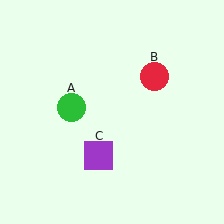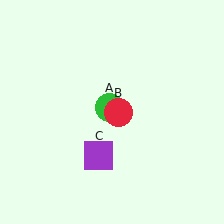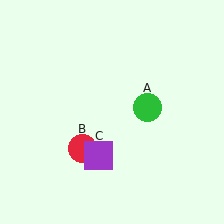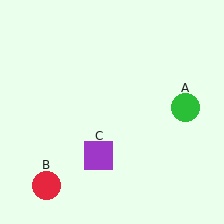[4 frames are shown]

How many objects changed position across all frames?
2 objects changed position: green circle (object A), red circle (object B).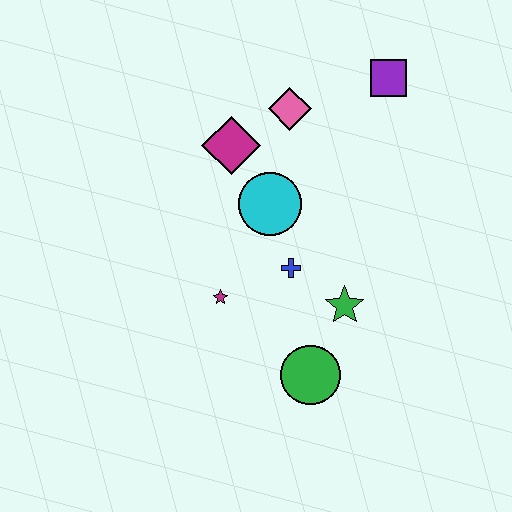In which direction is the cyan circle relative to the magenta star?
The cyan circle is above the magenta star.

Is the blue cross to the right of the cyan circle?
Yes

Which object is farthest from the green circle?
The purple square is farthest from the green circle.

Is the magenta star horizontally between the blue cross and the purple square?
No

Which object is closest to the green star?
The blue cross is closest to the green star.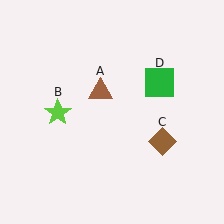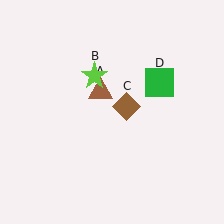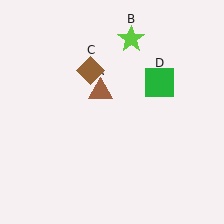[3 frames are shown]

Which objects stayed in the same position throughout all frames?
Brown triangle (object A) and green square (object D) remained stationary.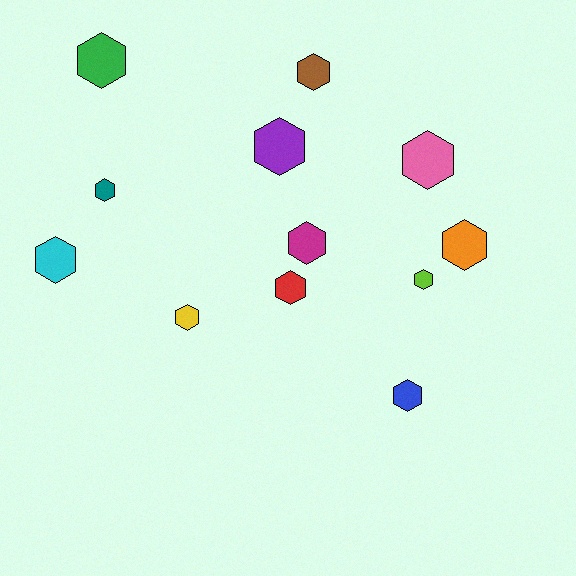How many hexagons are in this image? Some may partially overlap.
There are 12 hexagons.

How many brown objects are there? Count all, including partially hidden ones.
There is 1 brown object.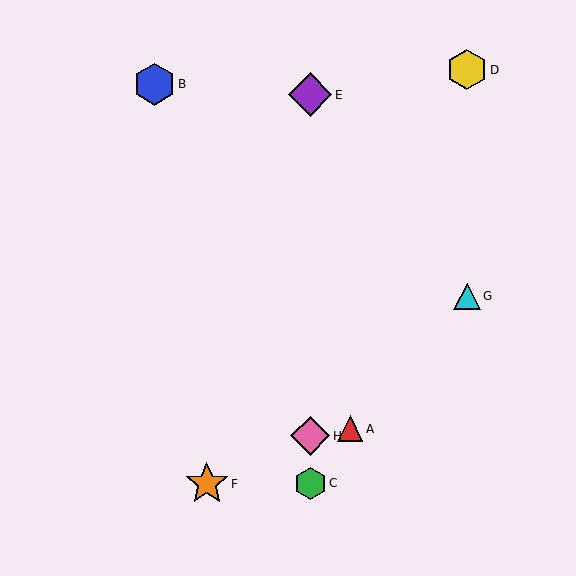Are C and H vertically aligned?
Yes, both are at x≈310.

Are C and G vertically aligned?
No, C is at x≈310 and G is at x≈467.